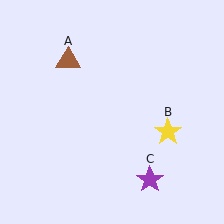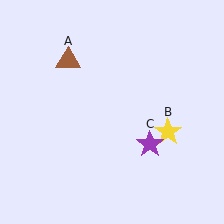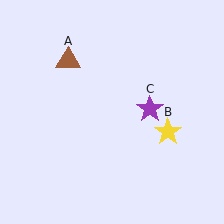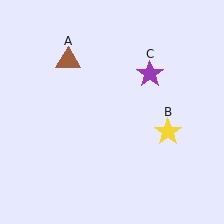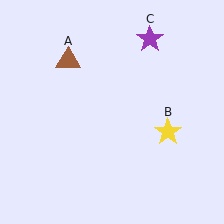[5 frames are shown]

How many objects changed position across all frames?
1 object changed position: purple star (object C).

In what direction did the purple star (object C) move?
The purple star (object C) moved up.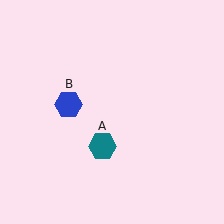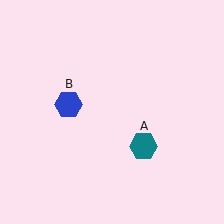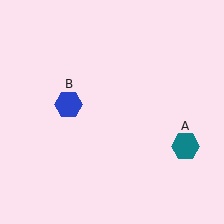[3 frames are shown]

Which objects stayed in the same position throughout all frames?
Blue hexagon (object B) remained stationary.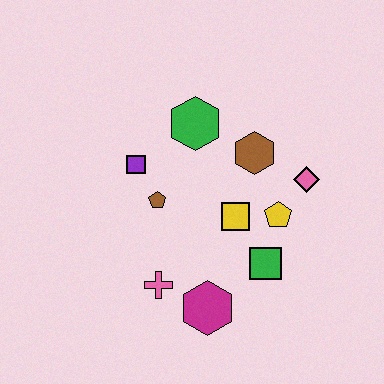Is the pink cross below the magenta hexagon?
No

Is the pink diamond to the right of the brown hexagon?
Yes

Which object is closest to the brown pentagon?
The purple square is closest to the brown pentagon.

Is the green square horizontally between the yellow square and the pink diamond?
Yes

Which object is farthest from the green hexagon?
The magenta hexagon is farthest from the green hexagon.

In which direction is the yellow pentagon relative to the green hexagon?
The yellow pentagon is below the green hexagon.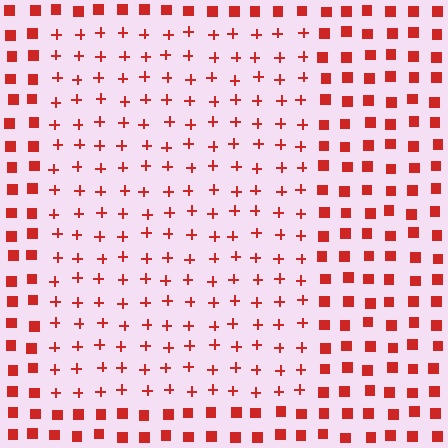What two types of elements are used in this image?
The image uses plus signs inside the rectangle region and squares outside it.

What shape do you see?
I see a rectangle.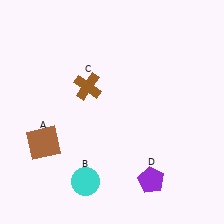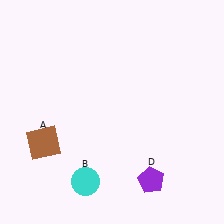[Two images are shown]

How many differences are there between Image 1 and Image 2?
There is 1 difference between the two images.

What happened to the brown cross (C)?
The brown cross (C) was removed in Image 2. It was in the top-left area of Image 1.